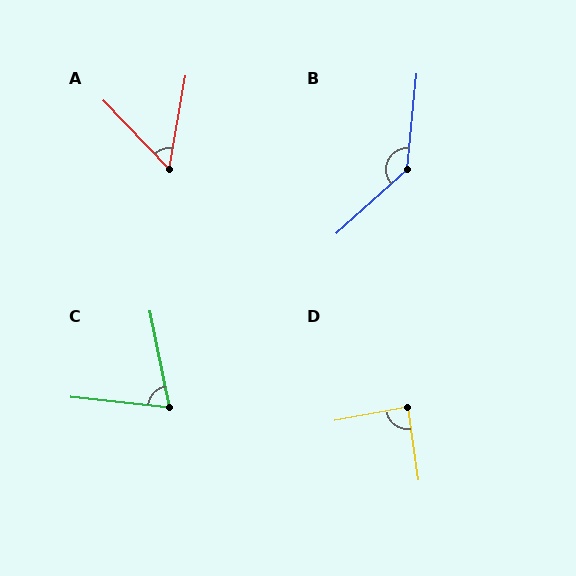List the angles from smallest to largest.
A (53°), C (73°), D (87°), B (138°).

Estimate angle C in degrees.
Approximately 73 degrees.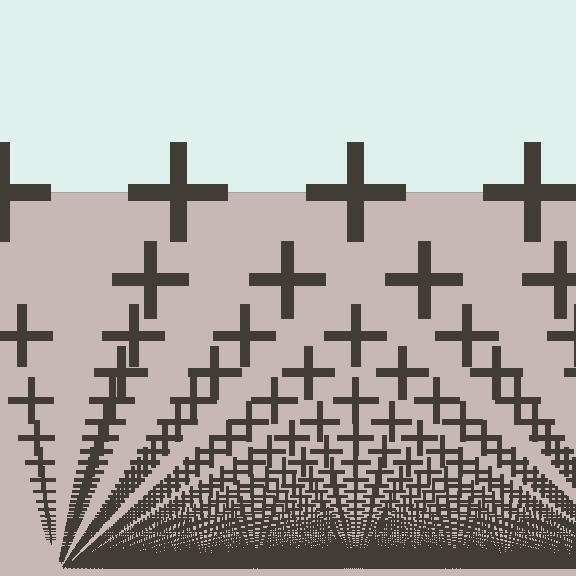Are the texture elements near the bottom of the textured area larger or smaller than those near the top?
Smaller. The gradient is inverted — elements near the bottom are smaller and denser.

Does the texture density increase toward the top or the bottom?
Density increases toward the bottom.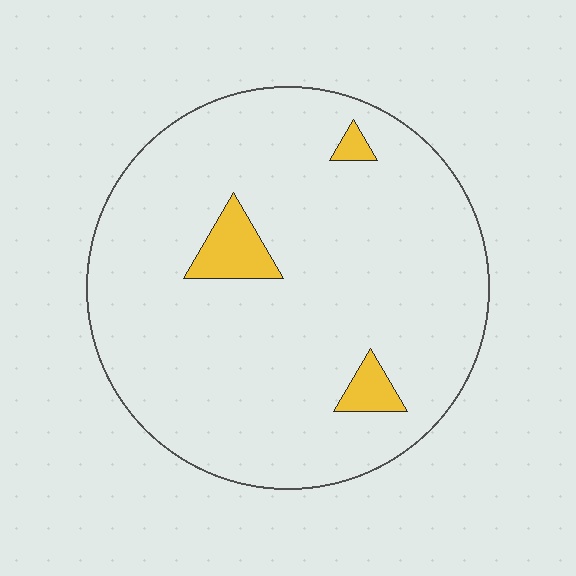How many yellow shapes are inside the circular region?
3.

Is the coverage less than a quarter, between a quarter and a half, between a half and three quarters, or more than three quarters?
Less than a quarter.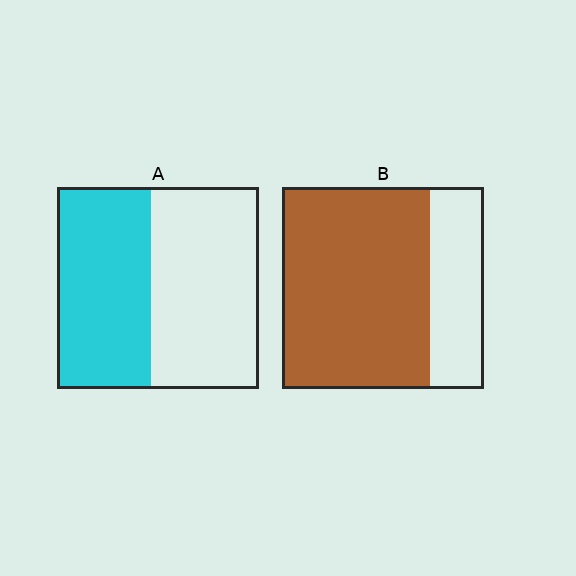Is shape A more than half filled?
Roughly half.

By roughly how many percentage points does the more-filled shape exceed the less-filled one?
By roughly 25 percentage points (B over A).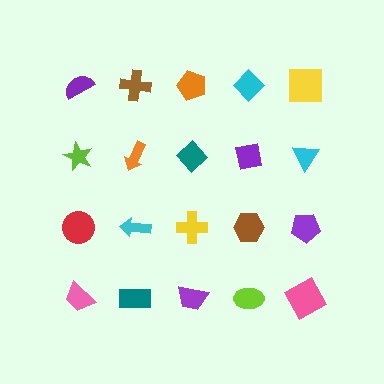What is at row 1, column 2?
A brown cross.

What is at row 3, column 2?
A cyan arrow.